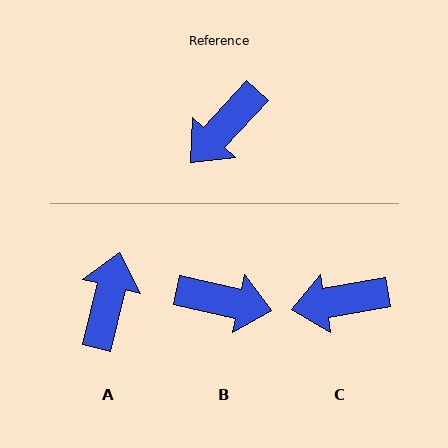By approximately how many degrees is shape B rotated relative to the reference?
Approximately 121 degrees counter-clockwise.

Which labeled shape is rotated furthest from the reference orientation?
A, about 151 degrees away.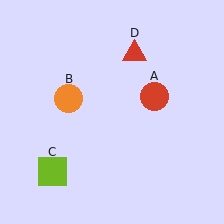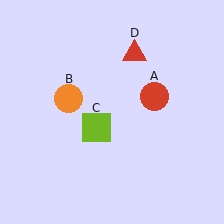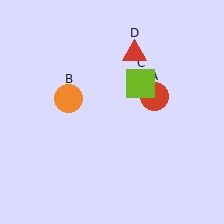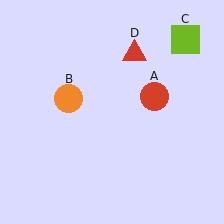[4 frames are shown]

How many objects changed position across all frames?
1 object changed position: lime square (object C).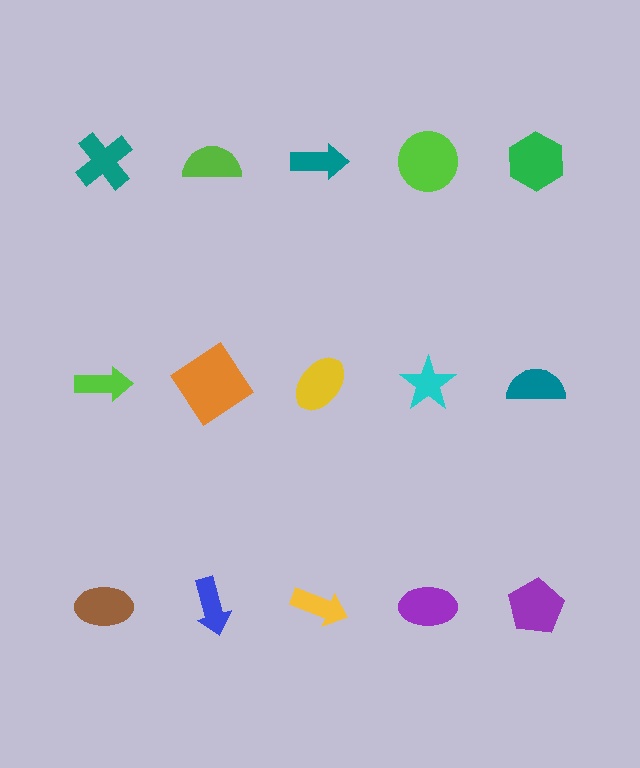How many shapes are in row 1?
5 shapes.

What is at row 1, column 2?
A lime semicircle.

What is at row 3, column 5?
A purple pentagon.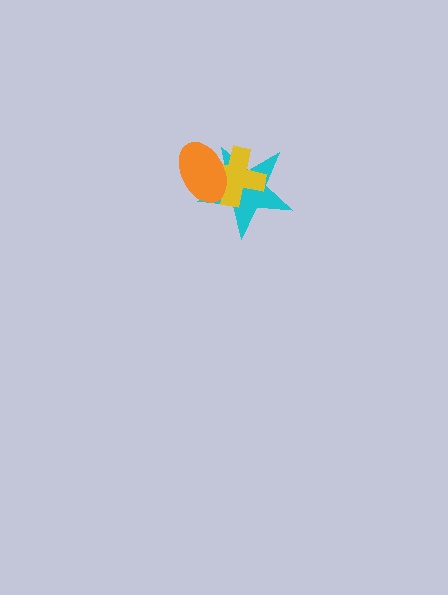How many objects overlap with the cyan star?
2 objects overlap with the cyan star.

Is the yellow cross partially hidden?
Yes, it is partially covered by another shape.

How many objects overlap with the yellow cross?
2 objects overlap with the yellow cross.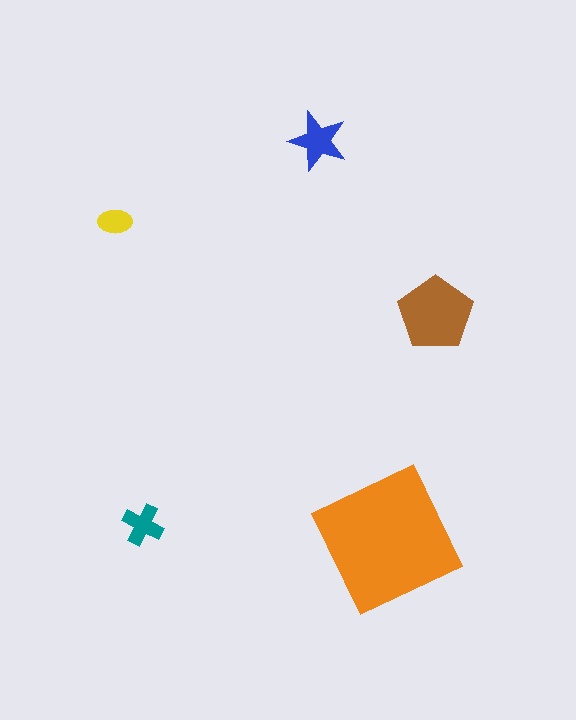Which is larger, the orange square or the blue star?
The orange square.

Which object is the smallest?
The yellow ellipse.